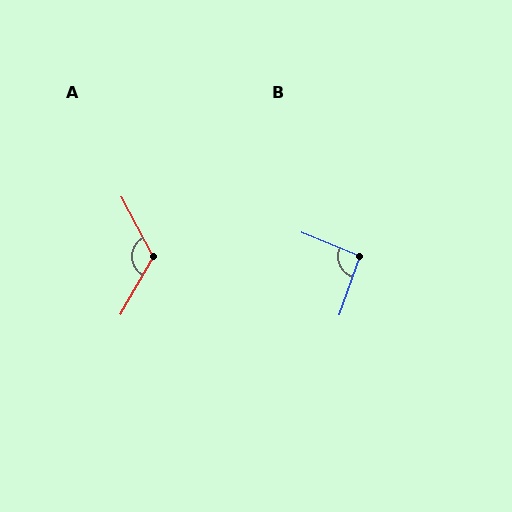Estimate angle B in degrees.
Approximately 93 degrees.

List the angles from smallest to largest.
B (93°), A (122°).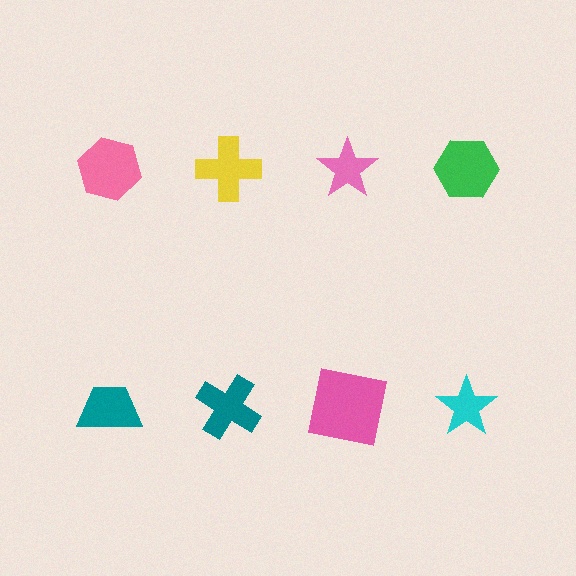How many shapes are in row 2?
4 shapes.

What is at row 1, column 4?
A green hexagon.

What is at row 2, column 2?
A teal cross.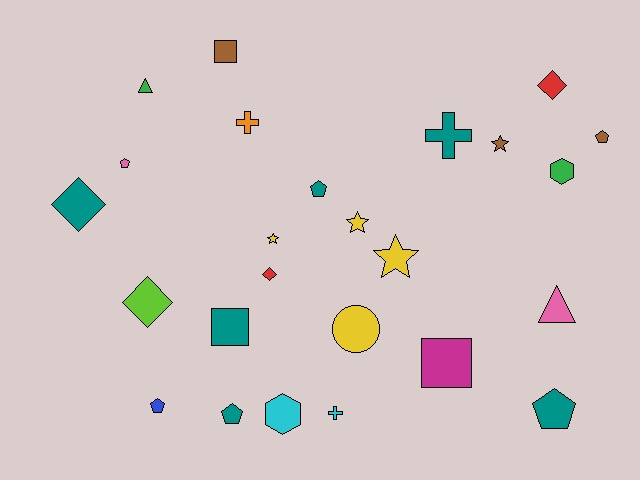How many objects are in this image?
There are 25 objects.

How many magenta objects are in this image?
There is 1 magenta object.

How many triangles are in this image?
There are 2 triangles.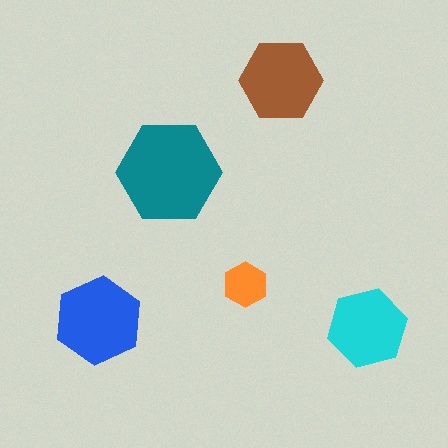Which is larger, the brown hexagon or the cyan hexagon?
The brown one.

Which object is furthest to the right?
The cyan hexagon is rightmost.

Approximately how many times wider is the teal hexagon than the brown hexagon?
About 1.5 times wider.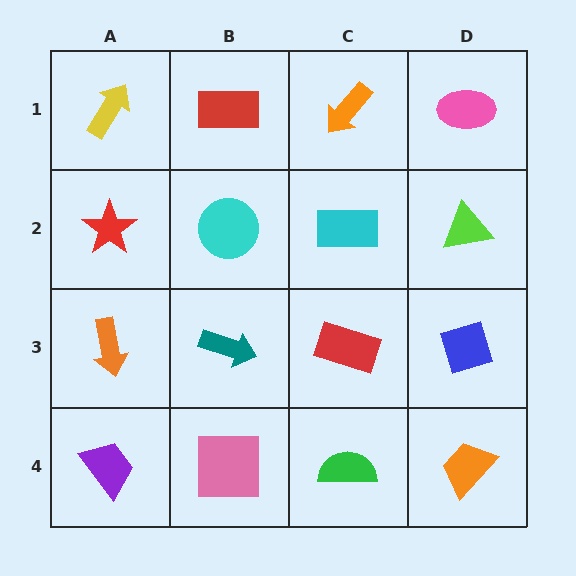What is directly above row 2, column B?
A red rectangle.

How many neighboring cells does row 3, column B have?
4.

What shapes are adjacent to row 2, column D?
A pink ellipse (row 1, column D), a blue diamond (row 3, column D), a cyan rectangle (row 2, column C).